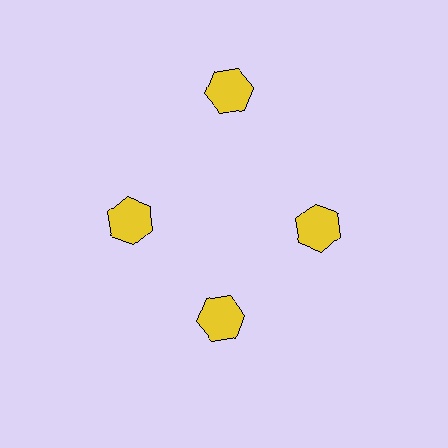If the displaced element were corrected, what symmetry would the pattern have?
It would have 4-fold rotational symmetry — the pattern would map onto itself every 90 degrees.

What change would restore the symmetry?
The symmetry would be restored by moving it inward, back onto the ring so that all 4 hexagons sit at equal angles and equal distance from the center.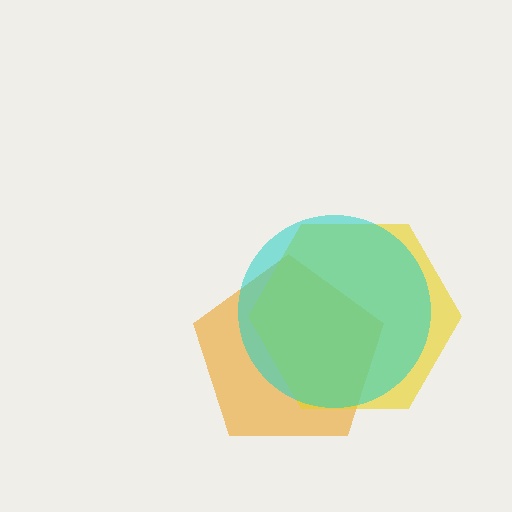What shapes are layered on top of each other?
The layered shapes are: an orange pentagon, a yellow hexagon, a cyan circle.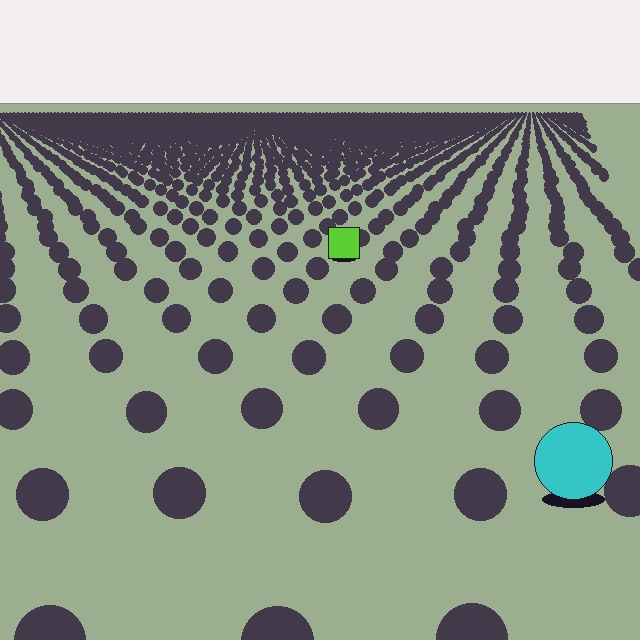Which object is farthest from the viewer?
The lime square is farthest from the viewer. It appears smaller and the ground texture around it is denser.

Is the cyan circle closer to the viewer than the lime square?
Yes. The cyan circle is closer — you can tell from the texture gradient: the ground texture is coarser near it.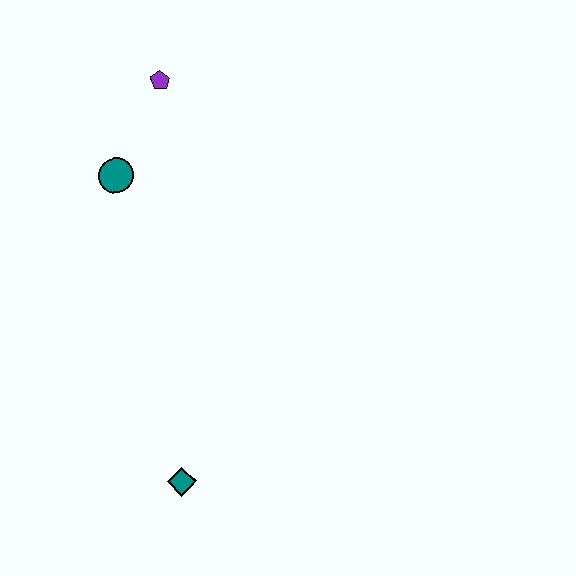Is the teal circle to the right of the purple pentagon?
No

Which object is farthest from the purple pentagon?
The teal diamond is farthest from the purple pentagon.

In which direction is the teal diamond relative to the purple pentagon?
The teal diamond is below the purple pentagon.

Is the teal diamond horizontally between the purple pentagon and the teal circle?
No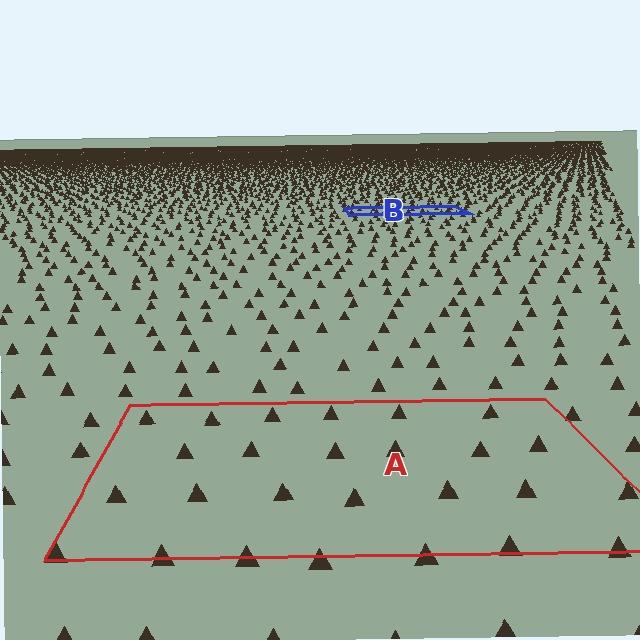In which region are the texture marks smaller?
The texture marks are smaller in region B, because it is farther away.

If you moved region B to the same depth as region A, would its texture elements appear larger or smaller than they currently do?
They would appear larger. At a closer depth, the same texture elements are projected at a bigger on-screen size.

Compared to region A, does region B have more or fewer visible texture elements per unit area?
Region B has more texture elements per unit area — they are packed more densely because it is farther away.